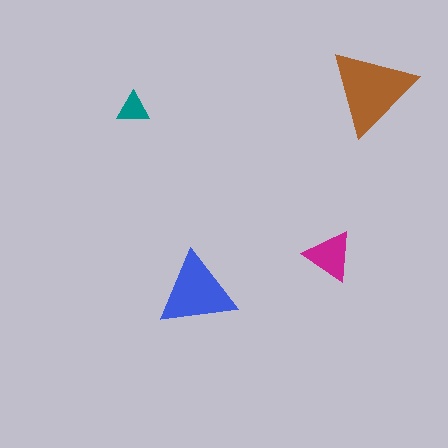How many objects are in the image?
There are 4 objects in the image.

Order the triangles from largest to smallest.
the brown one, the blue one, the magenta one, the teal one.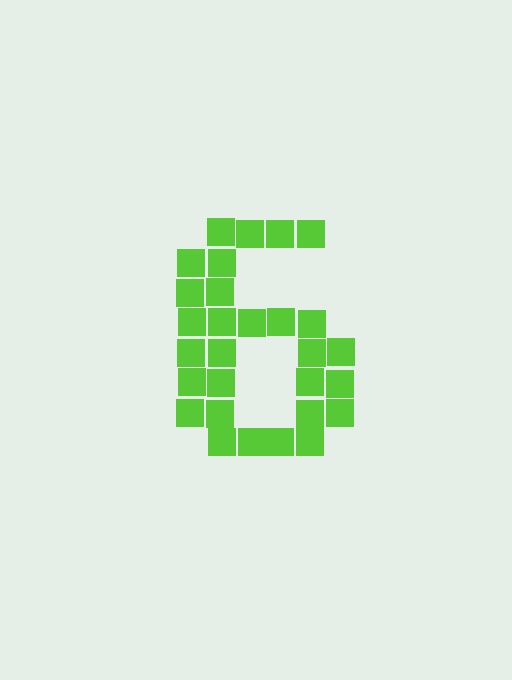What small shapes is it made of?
It is made of small squares.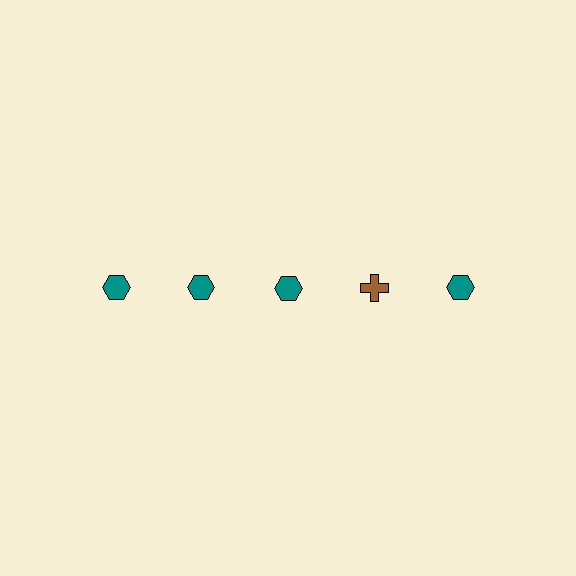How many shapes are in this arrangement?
There are 5 shapes arranged in a grid pattern.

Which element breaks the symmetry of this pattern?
The brown cross in the top row, second from right column breaks the symmetry. All other shapes are teal hexagons.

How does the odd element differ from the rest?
It differs in both color (brown instead of teal) and shape (cross instead of hexagon).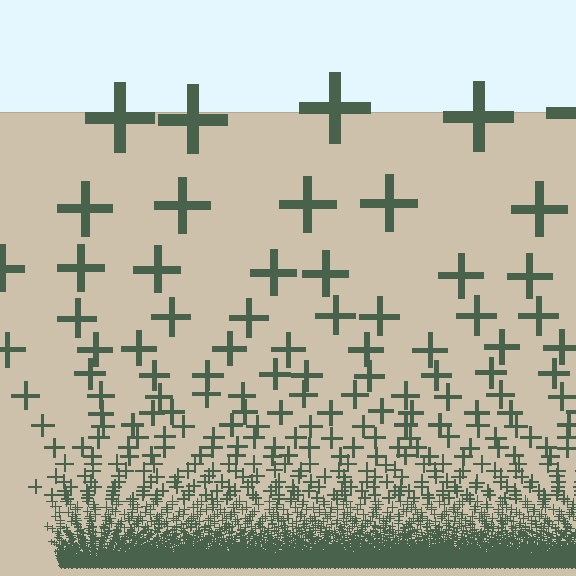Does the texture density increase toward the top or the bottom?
Density increases toward the bottom.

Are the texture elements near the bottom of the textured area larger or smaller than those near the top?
Smaller. The gradient is inverted — elements near the bottom are smaller and denser.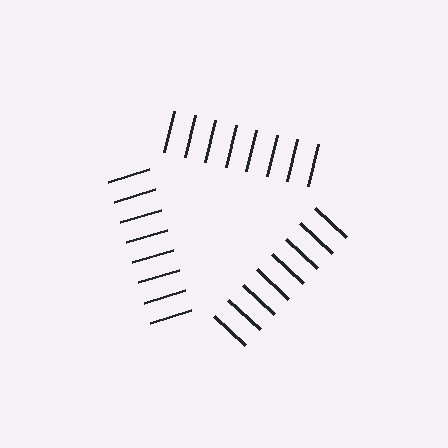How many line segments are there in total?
24 — 8 along each of the 3 edges.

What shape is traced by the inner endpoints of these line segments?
An illusory triangle — the line segments terminate on its edges but no continuous stroke is drawn.